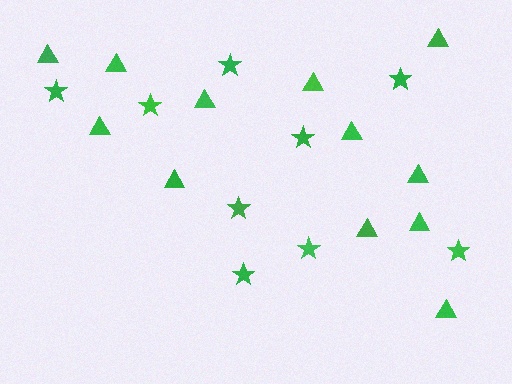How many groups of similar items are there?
There are 2 groups: one group of stars (9) and one group of triangles (12).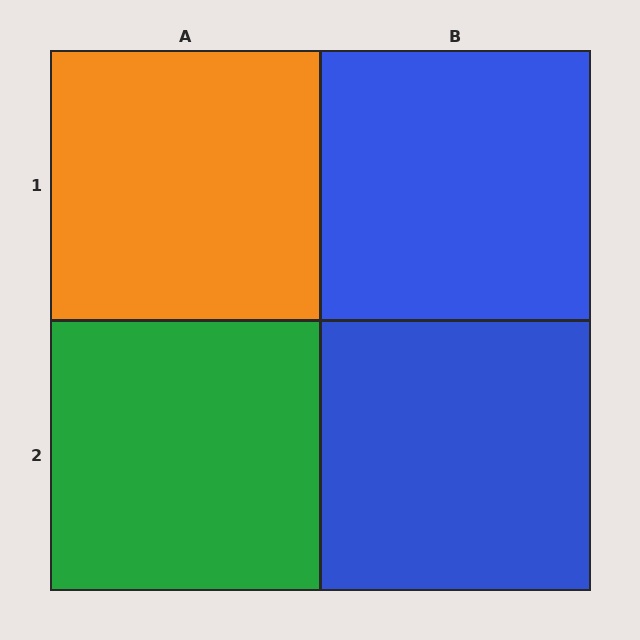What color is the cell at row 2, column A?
Green.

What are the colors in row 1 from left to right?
Orange, blue.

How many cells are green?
1 cell is green.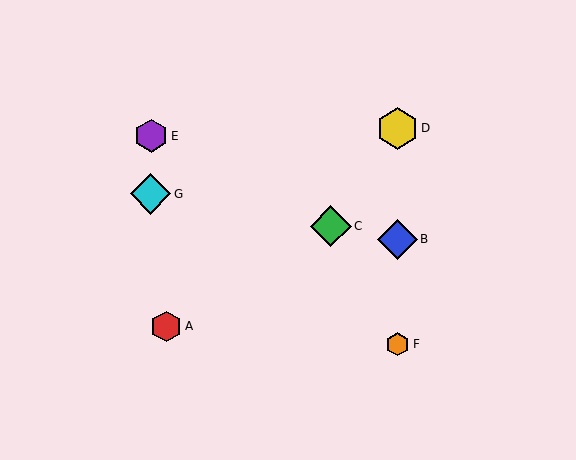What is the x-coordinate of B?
Object B is at x≈398.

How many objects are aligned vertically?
3 objects (B, D, F) are aligned vertically.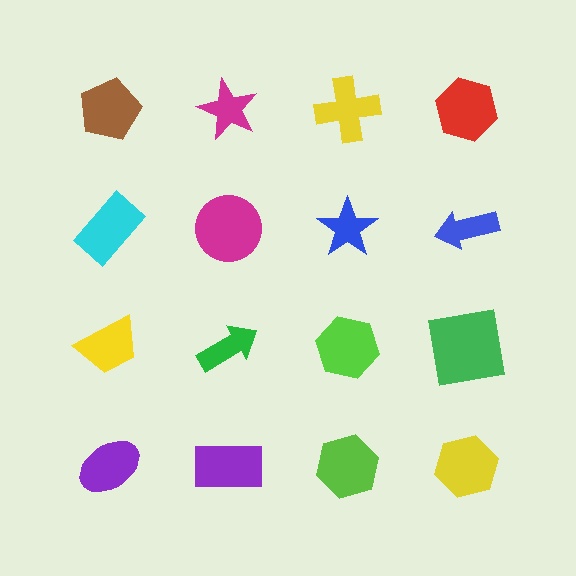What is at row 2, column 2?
A magenta circle.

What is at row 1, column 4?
A red hexagon.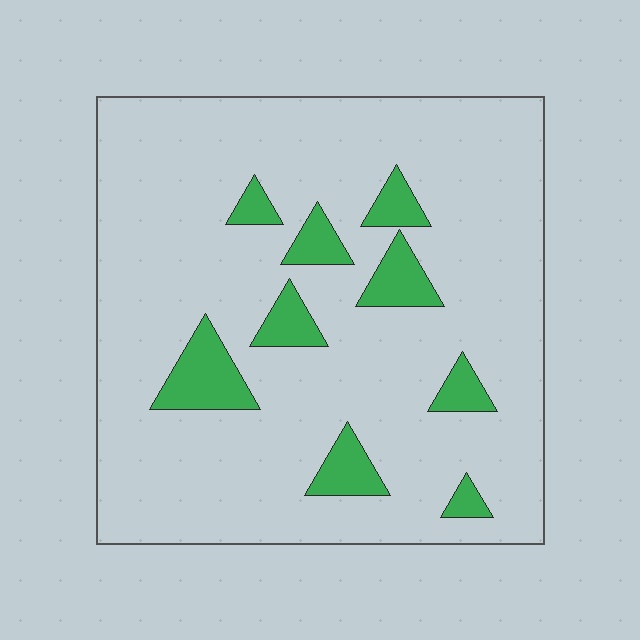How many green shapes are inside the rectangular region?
9.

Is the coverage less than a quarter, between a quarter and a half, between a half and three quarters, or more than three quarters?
Less than a quarter.